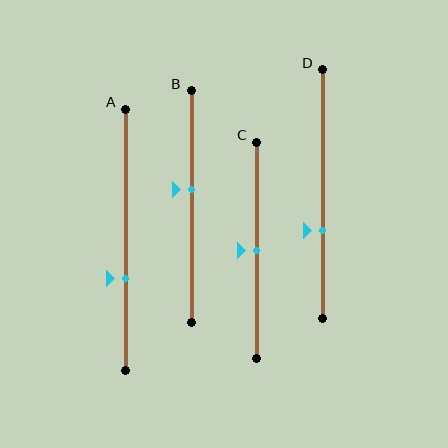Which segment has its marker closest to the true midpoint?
Segment C has its marker closest to the true midpoint.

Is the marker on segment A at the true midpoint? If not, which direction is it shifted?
No, the marker on segment A is shifted downward by about 15% of the segment length.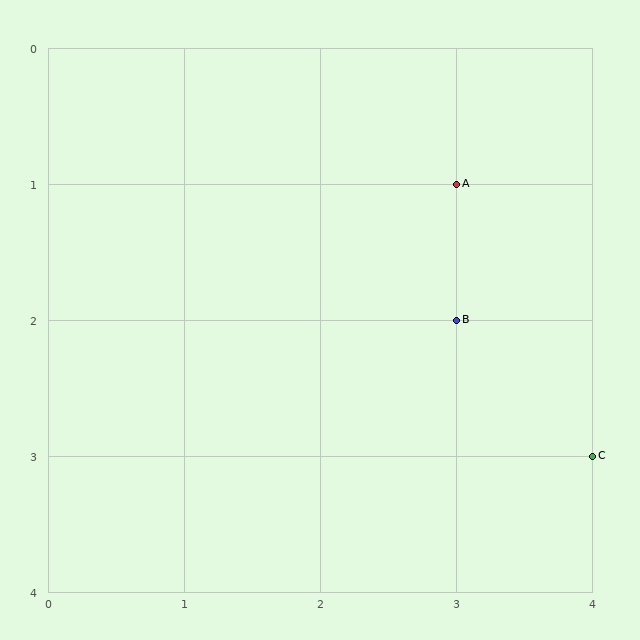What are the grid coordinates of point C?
Point C is at grid coordinates (4, 3).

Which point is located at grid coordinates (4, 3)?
Point C is at (4, 3).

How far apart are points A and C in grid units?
Points A and C are 1 column and 2 rows apart (about 2.2 grid units diagonally).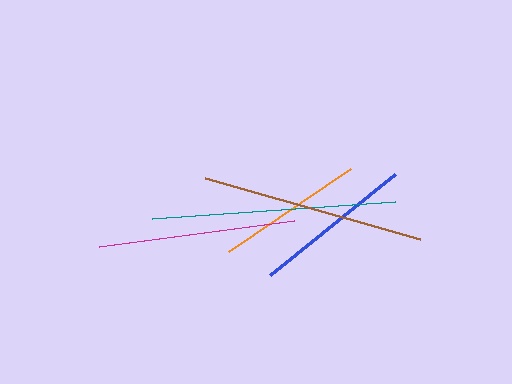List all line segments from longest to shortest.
From longest to shortest: teal, brown, magenta, blue, orange.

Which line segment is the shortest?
The orange line is the shortest at approximately 147 pixels.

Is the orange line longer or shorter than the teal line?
The teal line is longer than the orange line.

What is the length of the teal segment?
The teal segment is approximately 244 pixels long.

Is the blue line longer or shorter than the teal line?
The teal line is longer than the blue line.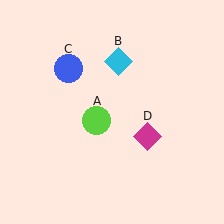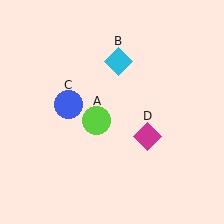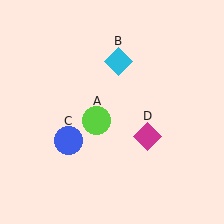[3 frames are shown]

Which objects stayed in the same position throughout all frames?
Lime circle (object A) and cyan diamond (object B) and magenta diamond (object D) remained stationary.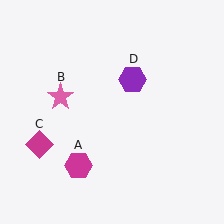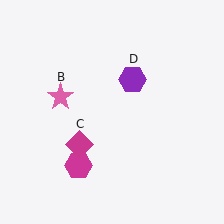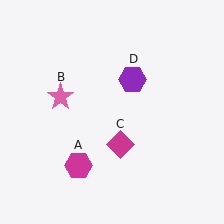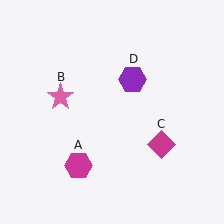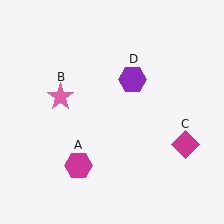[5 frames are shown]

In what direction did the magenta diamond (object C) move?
The magenta diamond (object C) moved right.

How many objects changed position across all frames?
1 object changed position: magenta diamond (object C).